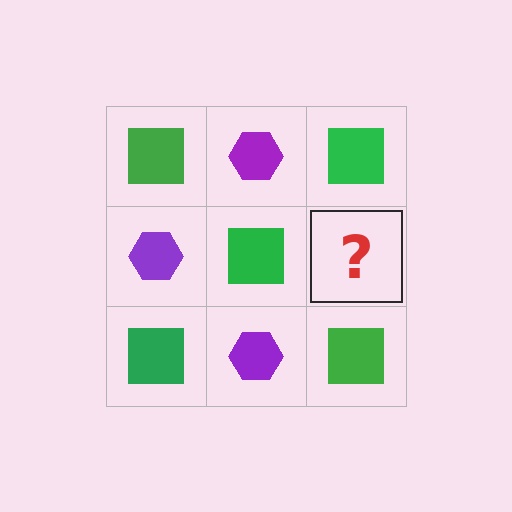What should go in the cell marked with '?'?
The missing cell should contain a purple hexagon.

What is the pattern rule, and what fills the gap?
The rule is that it alternates green square and purple hexagon in a checkerboard pattern. The gap should be filled with a purple hexagon.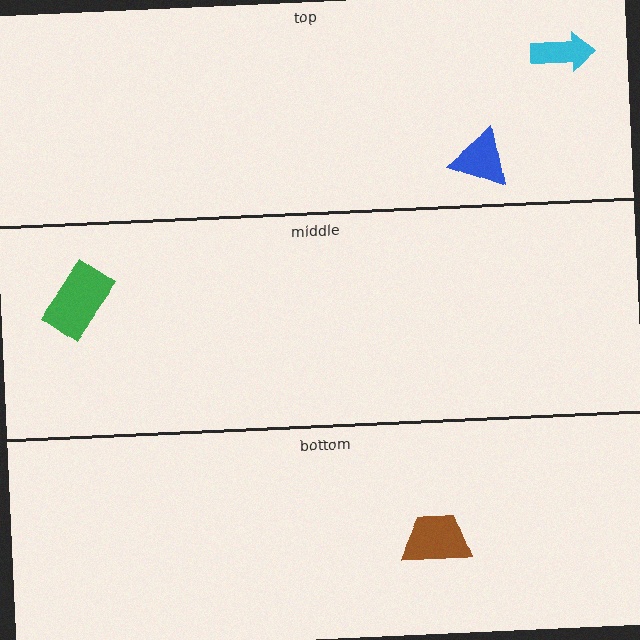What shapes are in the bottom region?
The brown trapezoid.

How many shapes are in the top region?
2.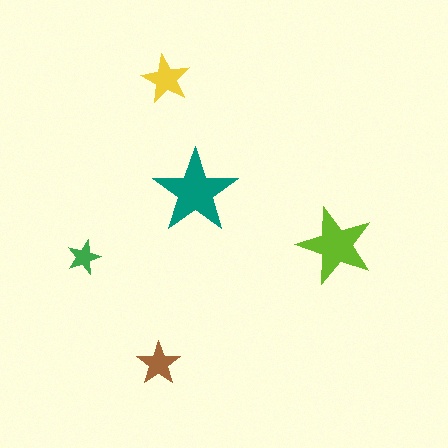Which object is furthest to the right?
The lime star is rightmost.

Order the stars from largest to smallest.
the teal one, the lime one, the yellow one, the brown one, the green one.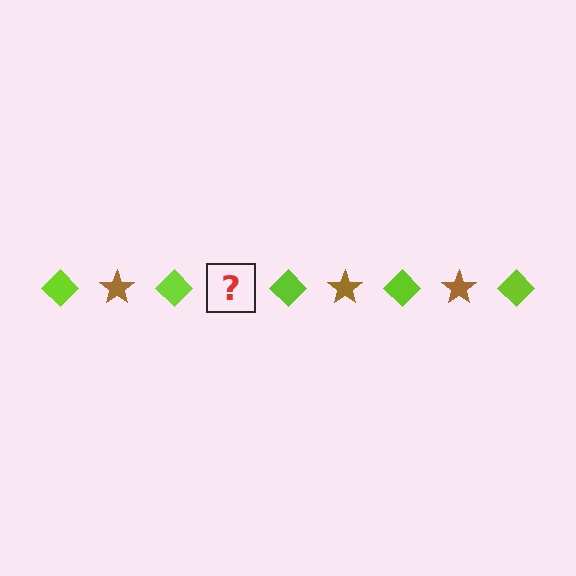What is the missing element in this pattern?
The missing element is a brown star.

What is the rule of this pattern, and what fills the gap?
The rule is that the pattern alternates between lime diamond and brown star. The gap should be filled with a brown star.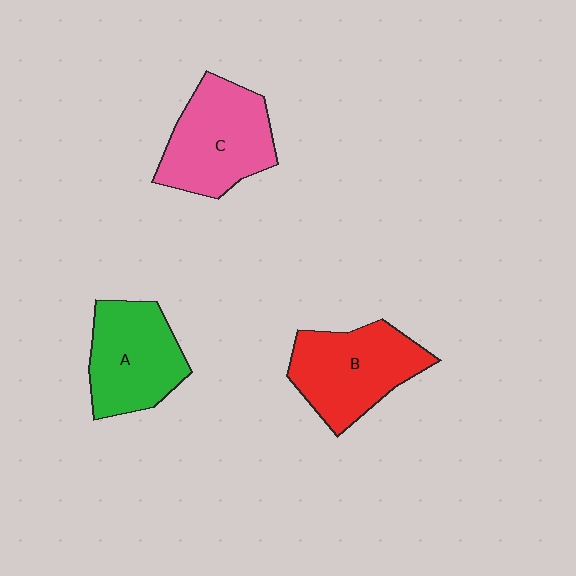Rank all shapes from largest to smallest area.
From largest to smallest: C (pink), B (red), A (green).